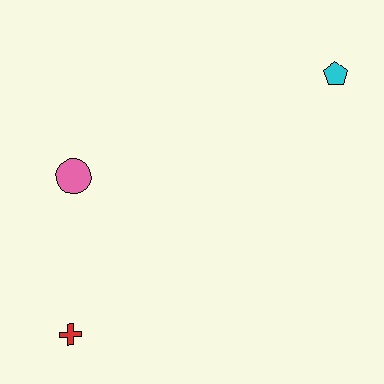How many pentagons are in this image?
There is 1 pentagon.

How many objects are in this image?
There are 3 objects.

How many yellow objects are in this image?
There are no yellow objects.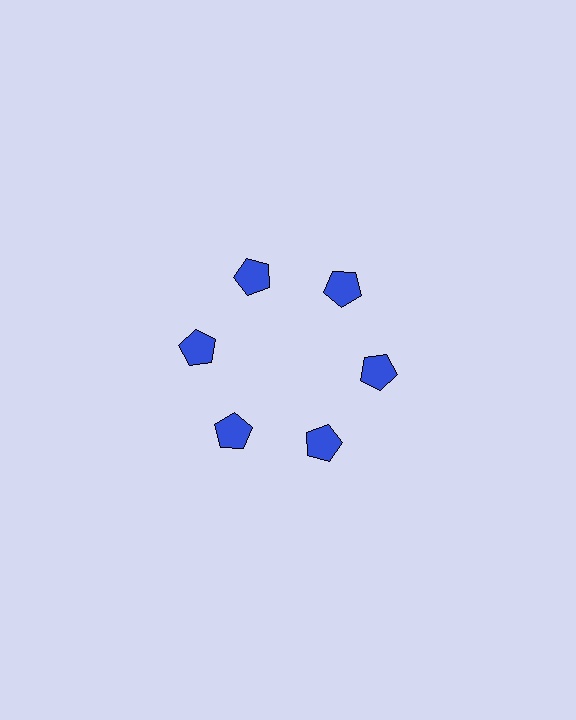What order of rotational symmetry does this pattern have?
This pattern has 6-fold rotational symmetry.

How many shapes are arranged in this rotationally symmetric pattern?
There are 6 shapes, arranged in 6 groups of 1.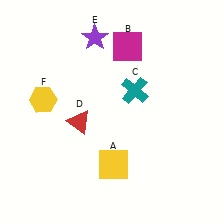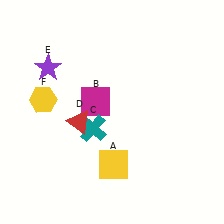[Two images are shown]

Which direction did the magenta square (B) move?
The magenta square (B) moved down.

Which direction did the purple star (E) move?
The purple star (E) moved left.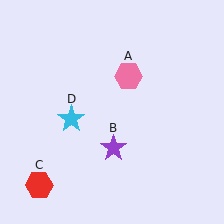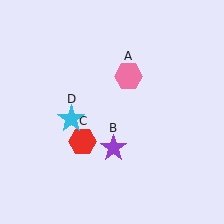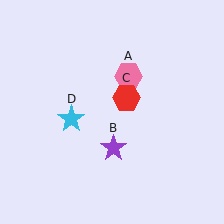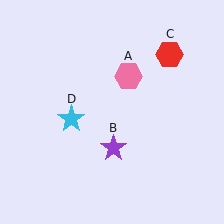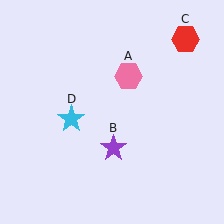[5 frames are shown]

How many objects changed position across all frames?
1 object changed position: red hexagon (object C).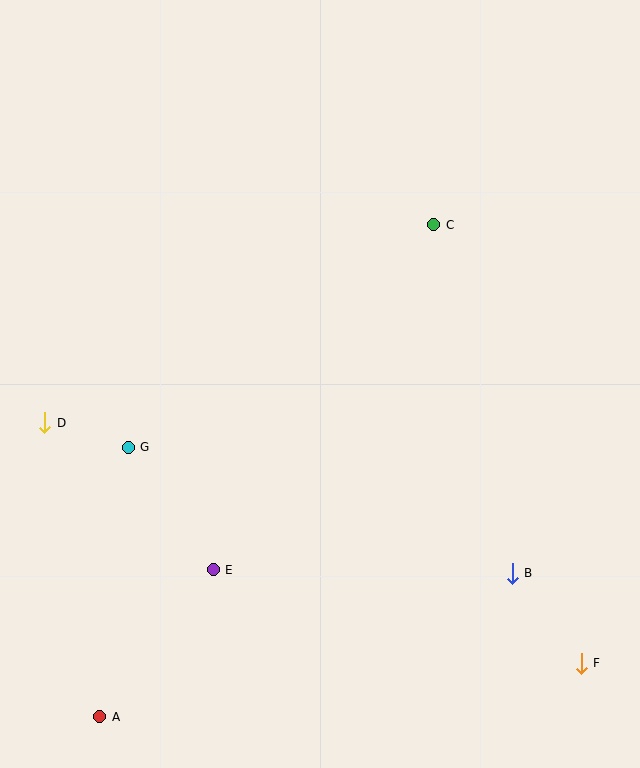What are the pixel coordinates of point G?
Point G is at (128, 448).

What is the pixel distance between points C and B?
The distance between C and B is 357 pixels.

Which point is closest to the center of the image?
Point C at (434, 225) is closest to the center.